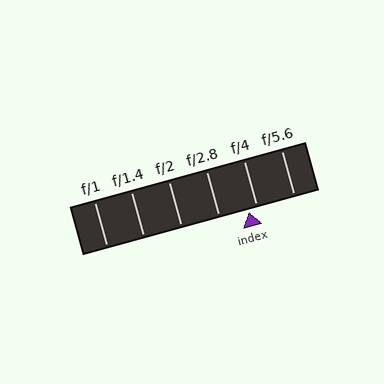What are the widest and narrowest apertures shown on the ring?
The widest aperture shown is f/1 and the narrowest is f/5.6.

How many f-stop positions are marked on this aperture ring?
There are 6 f-stop positions marked.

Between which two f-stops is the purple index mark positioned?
The index mark is between f/2.8 and f/4.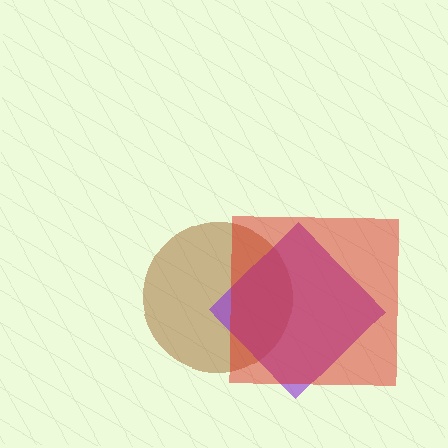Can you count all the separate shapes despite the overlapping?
Yes, there are 3 separate shapes.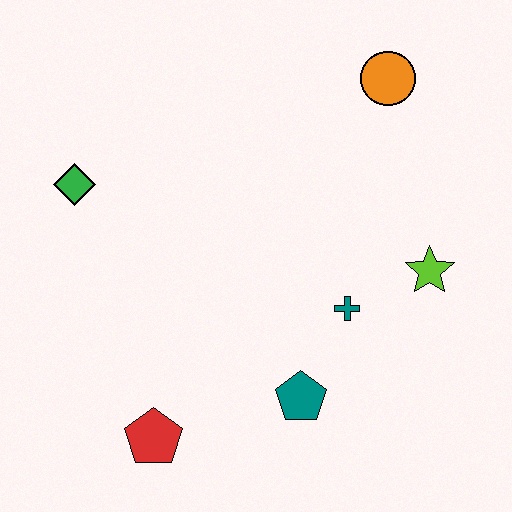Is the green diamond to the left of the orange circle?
Yes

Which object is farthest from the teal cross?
The green diamond is farthest from the teal cross.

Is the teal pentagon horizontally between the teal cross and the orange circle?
No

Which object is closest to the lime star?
The teal cross is closest to the lime star.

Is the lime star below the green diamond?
Yes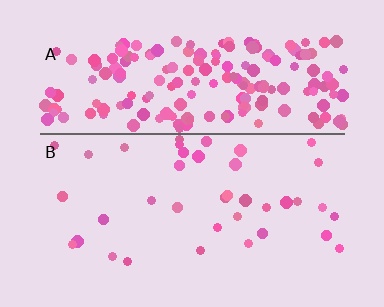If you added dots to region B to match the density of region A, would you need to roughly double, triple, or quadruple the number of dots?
Approximately quadruple.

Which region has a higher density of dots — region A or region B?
A (the top).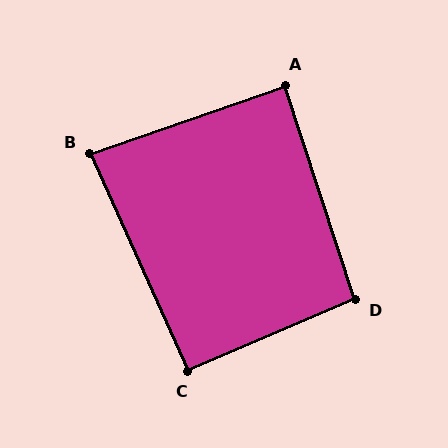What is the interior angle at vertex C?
Approximately 91 degrees (approximately right).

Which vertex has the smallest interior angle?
B, at approximately 85 degrees.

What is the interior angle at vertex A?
Approximately 89 degrees (approximately right).